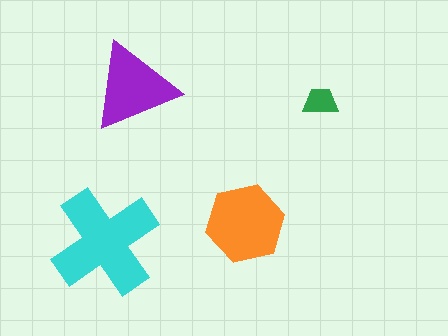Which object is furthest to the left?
The cyan cross is leftmost.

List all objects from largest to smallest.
The cyan cross, the orange hexagon, the purple triangle, the green trapezoid.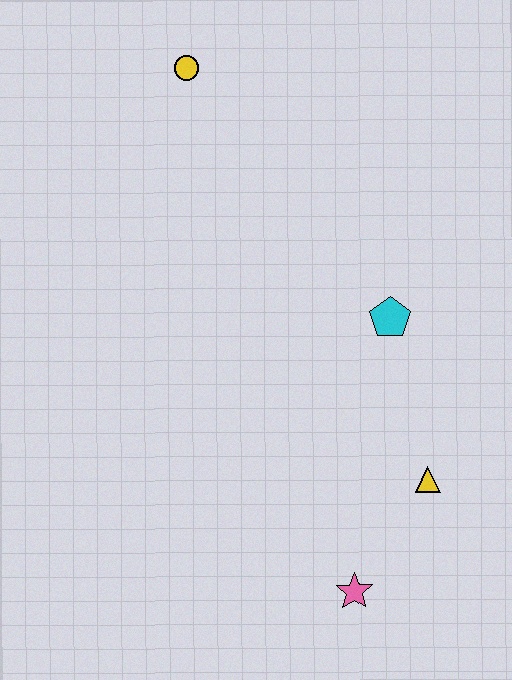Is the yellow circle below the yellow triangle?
No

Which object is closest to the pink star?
The yellow triangle is closest to the pink star.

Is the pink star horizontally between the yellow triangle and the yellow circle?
Yes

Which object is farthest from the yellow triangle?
The yellow circle is farthest from the yellow triangle.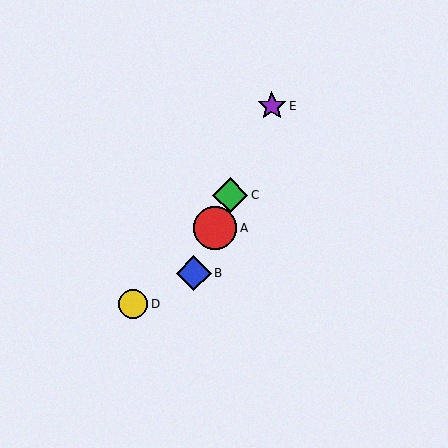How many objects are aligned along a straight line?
4 objects (A, B, C, E) are aligned along a straight line.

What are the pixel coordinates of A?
Object A is at (215, 228).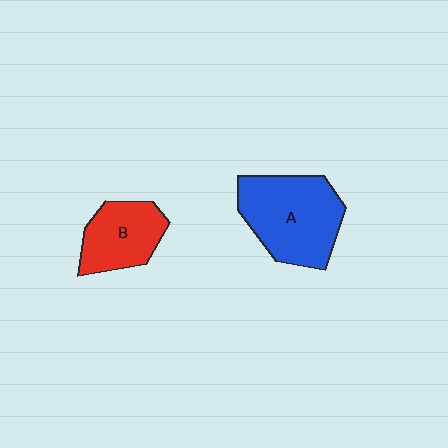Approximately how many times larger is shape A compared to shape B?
Approximately 1.6 times.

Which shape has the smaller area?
Shape B (red).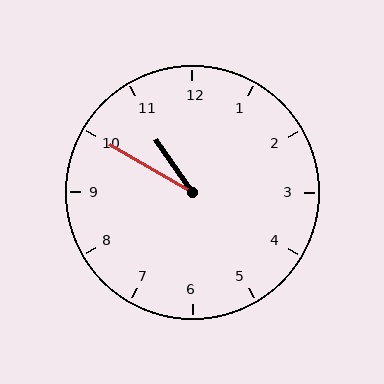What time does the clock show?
10:50.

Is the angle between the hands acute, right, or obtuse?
It is acute.